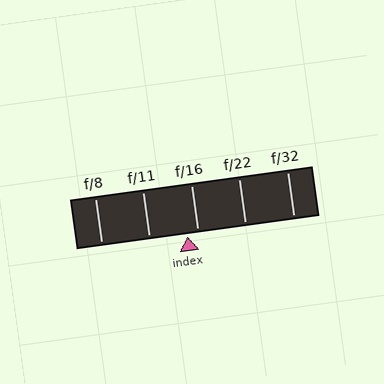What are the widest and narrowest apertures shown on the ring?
The widest aperture shown is f/8 and the narrowest is f/32.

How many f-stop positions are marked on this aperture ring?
There are 5 f-stop positions marked.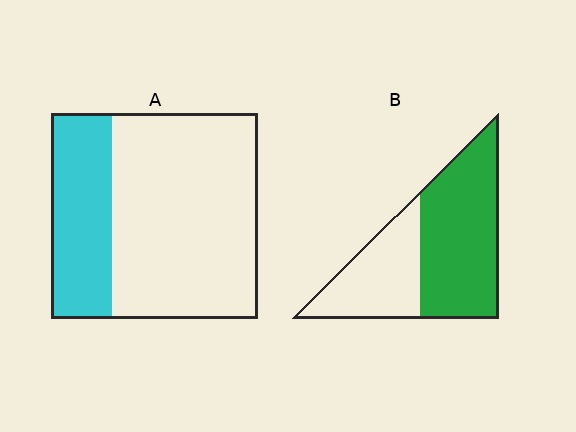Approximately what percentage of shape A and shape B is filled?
A is approximately 30% and B is approximately 60%.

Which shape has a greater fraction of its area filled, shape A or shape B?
Shape B.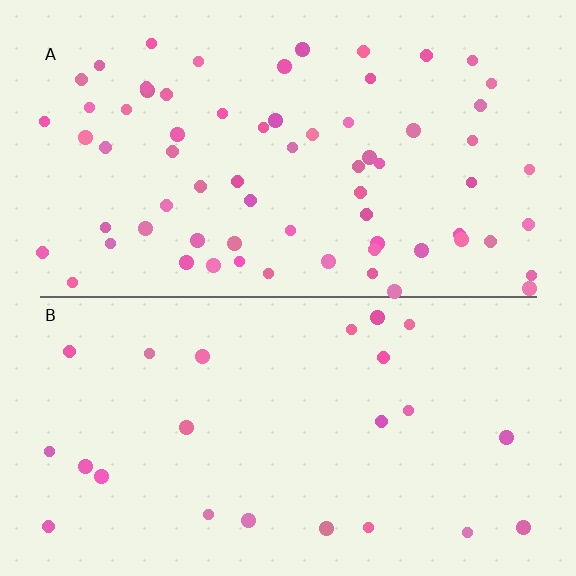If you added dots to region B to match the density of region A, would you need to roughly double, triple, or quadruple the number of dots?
Approximately triple.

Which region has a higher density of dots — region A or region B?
A (the top).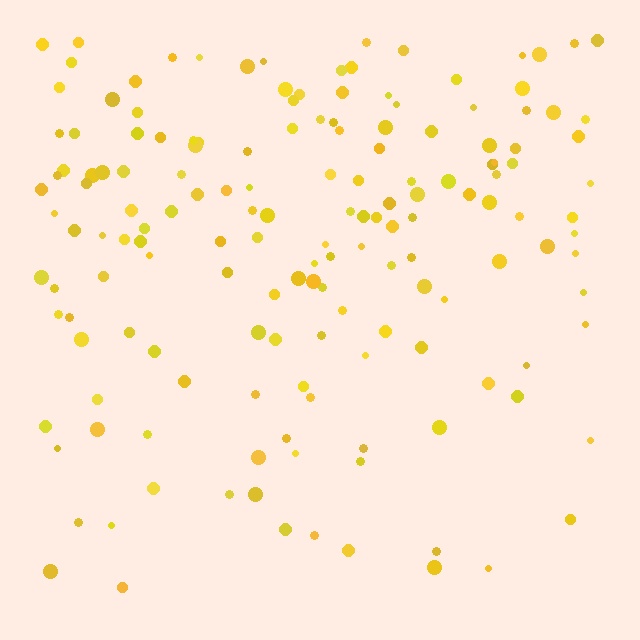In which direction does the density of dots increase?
From bottom to top, with the top side densest.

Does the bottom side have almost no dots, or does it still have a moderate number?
Still a moderate number, just noticeably fewer than the top.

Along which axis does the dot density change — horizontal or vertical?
Vertical.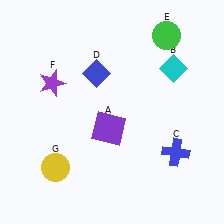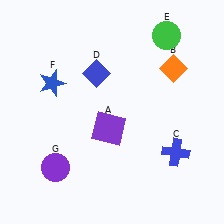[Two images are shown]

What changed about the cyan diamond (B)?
In Image 1, B is cyan. In Image 2, it changed to orange.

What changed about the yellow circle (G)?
In Image 1, G is yellow. In Image 2, it changed to purple.